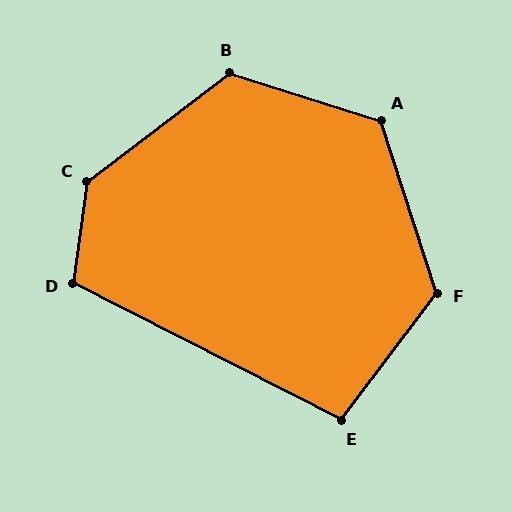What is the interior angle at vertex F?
Approximately 125 degrees (obtuse).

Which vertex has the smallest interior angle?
E, at approximately 100 degrees.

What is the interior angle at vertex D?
Approximately 109 degrees (obtuse).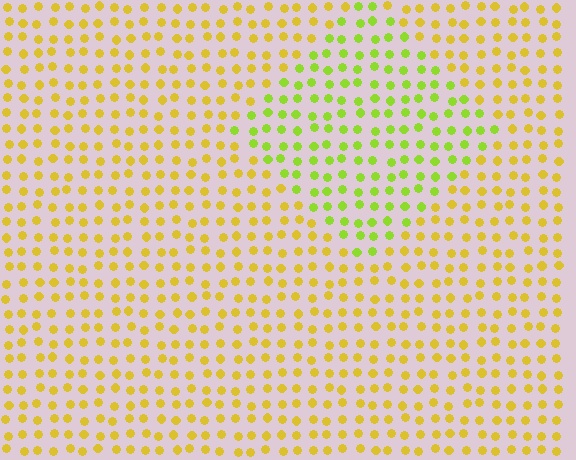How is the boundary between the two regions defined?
The boundary is defined purely by a slight shift in hue (about 36 degrees). Spacing, size, and orientation are identical on both sides.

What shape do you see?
I see a diamond.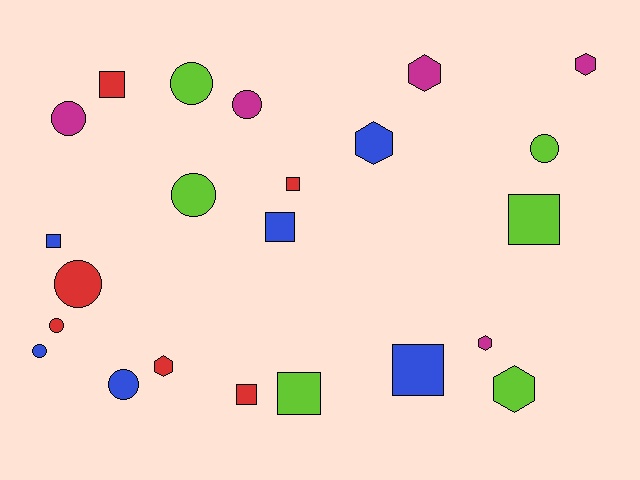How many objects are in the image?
There are 23 objects.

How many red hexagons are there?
There is 1 red hexagon.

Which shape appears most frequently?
Circle, with 9 objects.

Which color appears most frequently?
Red, with 6 objects.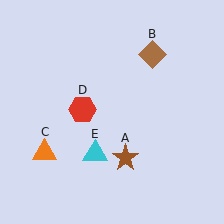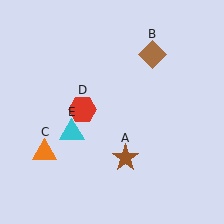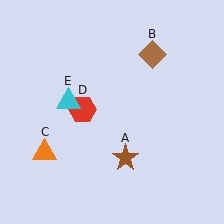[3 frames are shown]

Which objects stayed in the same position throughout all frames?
Brown star (object A) and brown diamond (object B) and orange triangle (object C) and red hexagon (object D) remained stationary.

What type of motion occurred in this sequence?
The cyan triangle (object E) rotated clockwise around the center of the scene.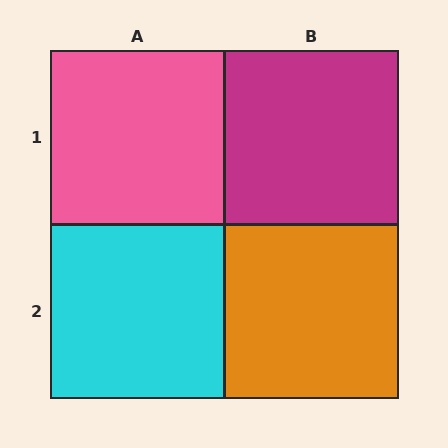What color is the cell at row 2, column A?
Cyan.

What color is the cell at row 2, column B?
Orange.